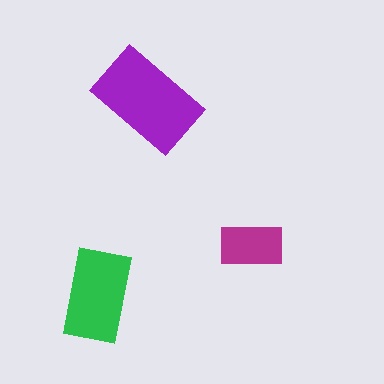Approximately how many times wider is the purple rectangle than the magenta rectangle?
About 1.5 times wider.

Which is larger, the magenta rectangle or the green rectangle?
The green one.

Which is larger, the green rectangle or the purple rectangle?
The purple one.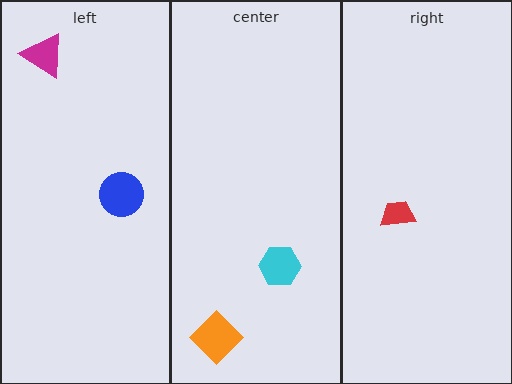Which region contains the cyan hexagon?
The center region.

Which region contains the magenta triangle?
The left region.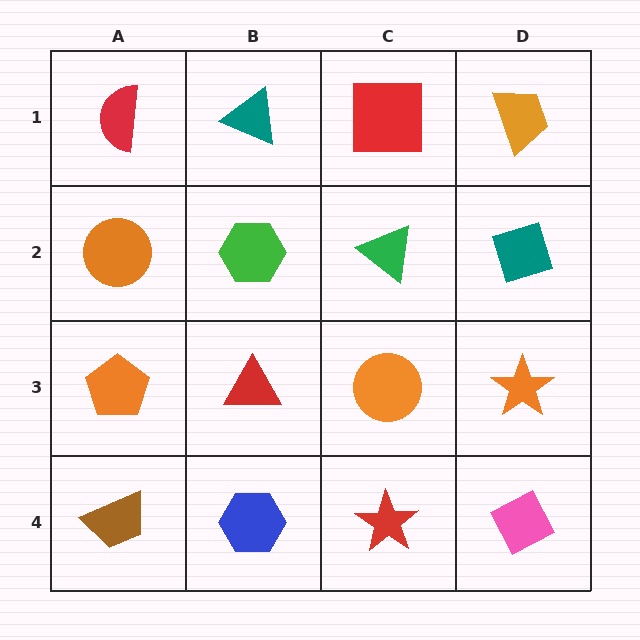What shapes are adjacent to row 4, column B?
A red triangle (row 3, column B), a brown trapezoid (row 4, column A), a red star (row 4, column C).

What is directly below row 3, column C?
A red star.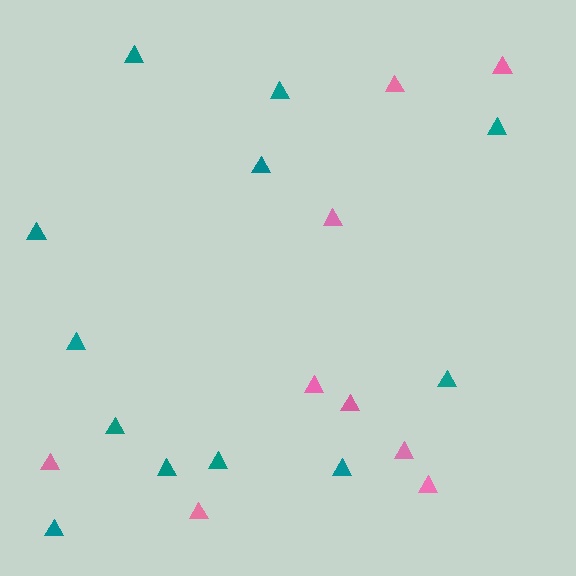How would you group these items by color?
There are 2 groups: one group of pink triangles (9) and one group of teal triangles (12).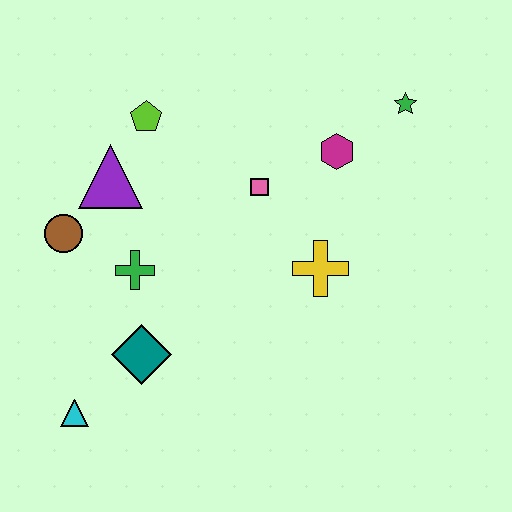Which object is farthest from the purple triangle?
The green star is farthest from the purple triangle.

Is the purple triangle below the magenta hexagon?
Yes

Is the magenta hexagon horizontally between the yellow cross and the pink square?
No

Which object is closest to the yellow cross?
The pink square is closest to the yellow cross.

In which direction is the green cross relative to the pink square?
The green cross is to the left of the pink square.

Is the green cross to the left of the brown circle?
No